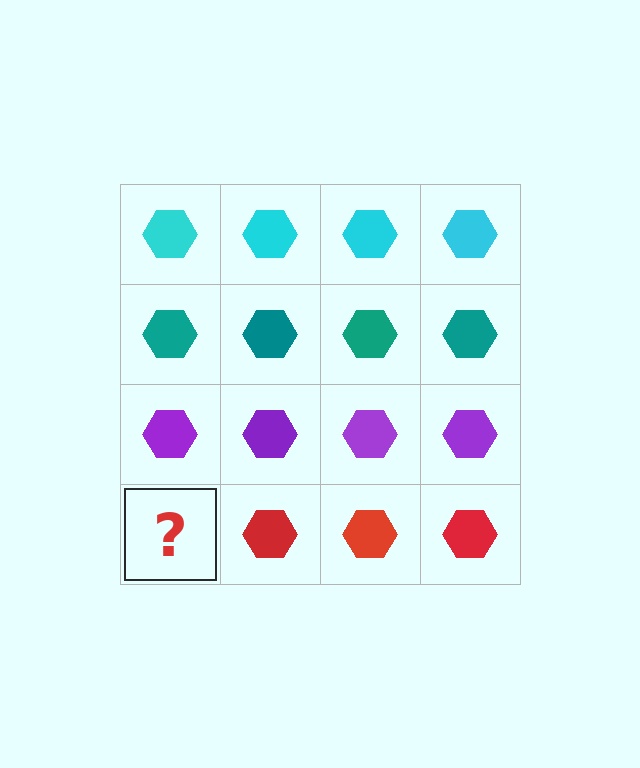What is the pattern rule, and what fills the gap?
The rule is that each row has a consistent color. The gap should be filled with a red hexagon.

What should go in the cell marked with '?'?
The missing cell should contain a red hexagon.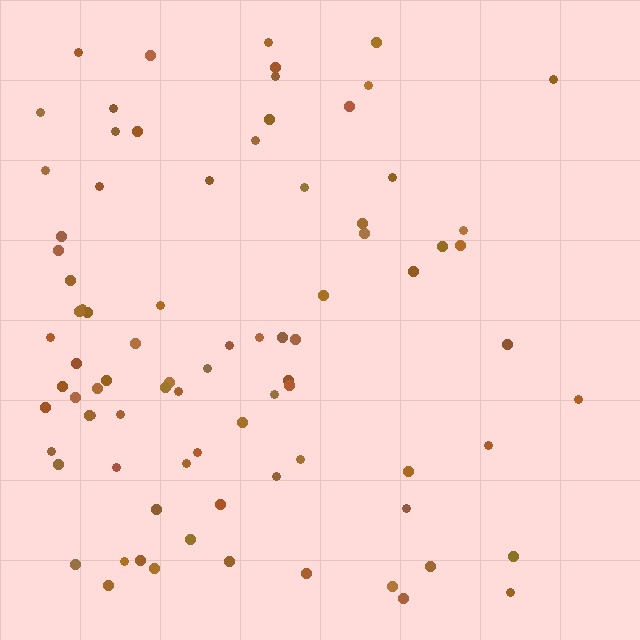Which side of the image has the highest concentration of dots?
The left.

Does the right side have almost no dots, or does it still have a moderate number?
Still a moderate number, just noticeably fewer than the left.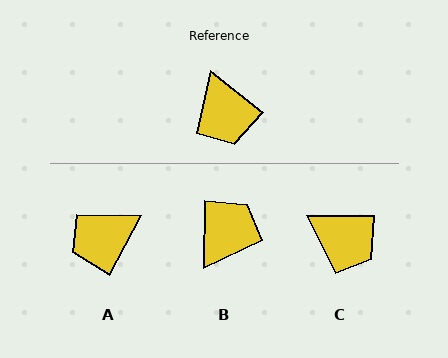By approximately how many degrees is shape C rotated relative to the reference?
Approximately 38 degrees counter-clockwise.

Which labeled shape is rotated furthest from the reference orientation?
B, about 127 degrees away.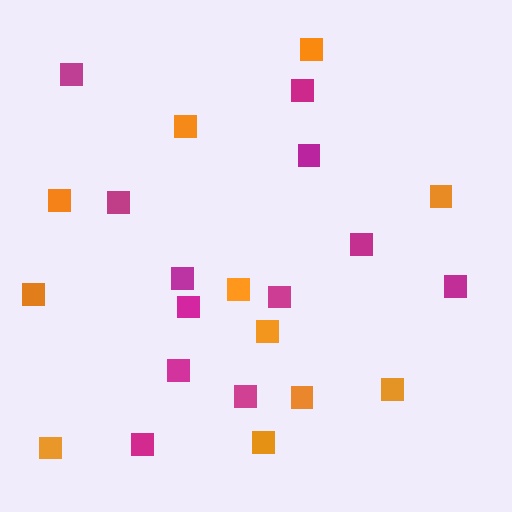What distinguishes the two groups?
There are 2 groups: one group of magenta squares (12) and one group of orange squares (11).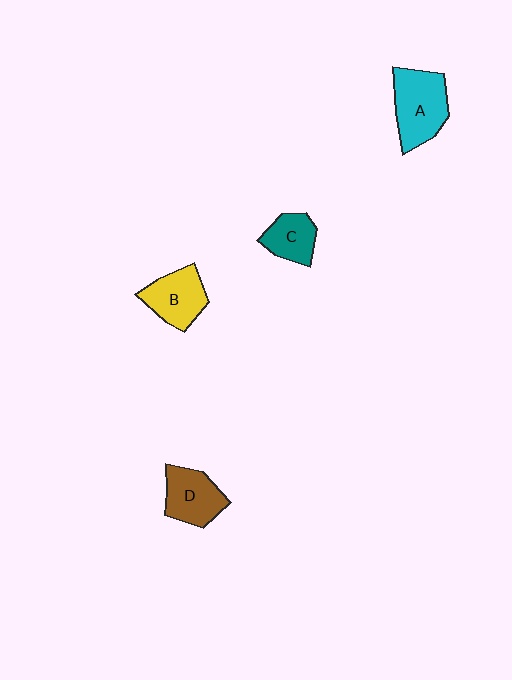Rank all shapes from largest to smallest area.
From largest to smallest: A (cyan), B (yellow), D (brown), C (teal).